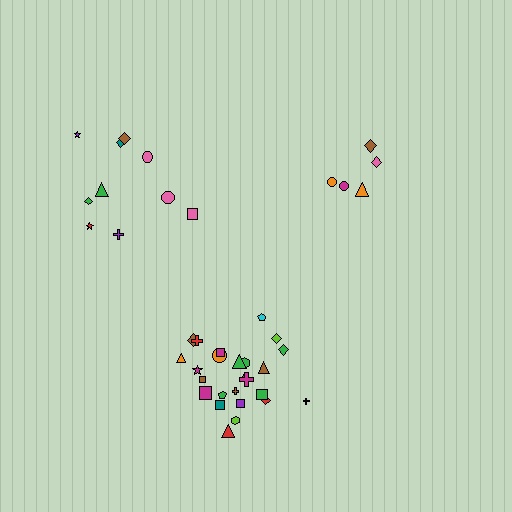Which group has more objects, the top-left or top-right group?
The top-left group.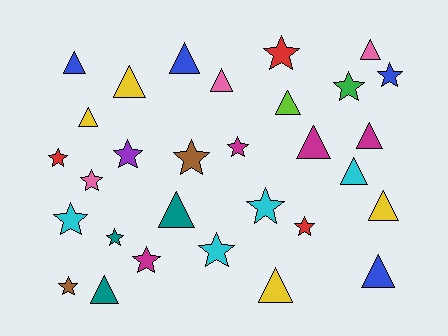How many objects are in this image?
There are 30 objects.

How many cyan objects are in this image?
There are 4 cyan objects.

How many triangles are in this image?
There are 15 triangles.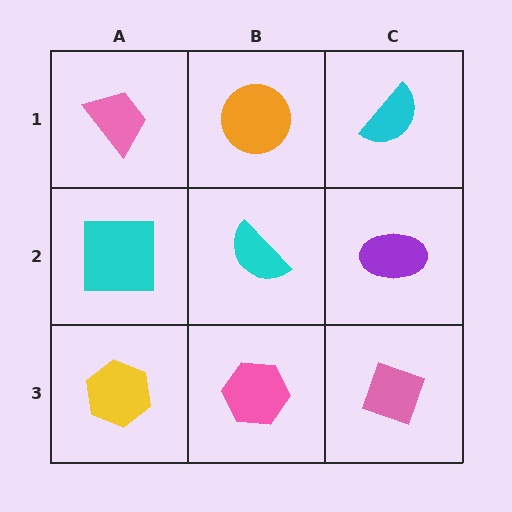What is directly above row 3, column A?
A cyan square.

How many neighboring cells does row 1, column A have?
2.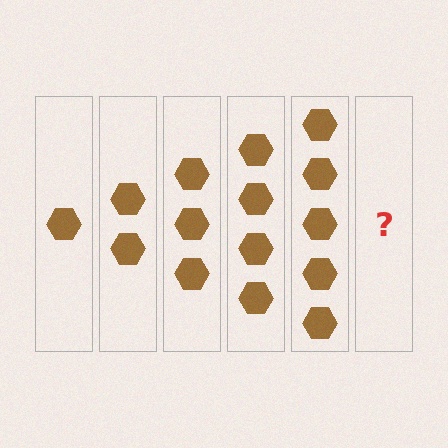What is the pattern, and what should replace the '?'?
The pattern is that each step adds one more hexagon. The '?' should be 6 hexagons.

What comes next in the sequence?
The next element should be 6 hexagons.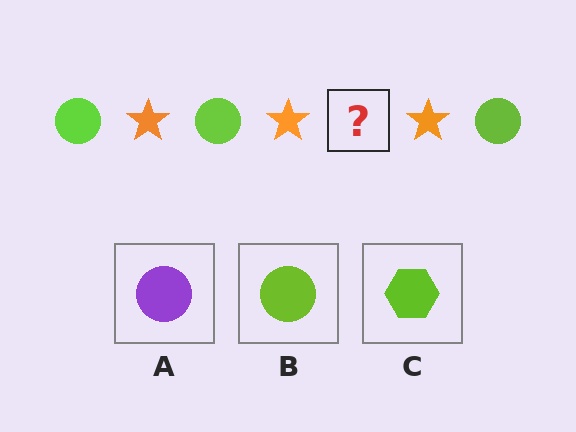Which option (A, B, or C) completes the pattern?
B.